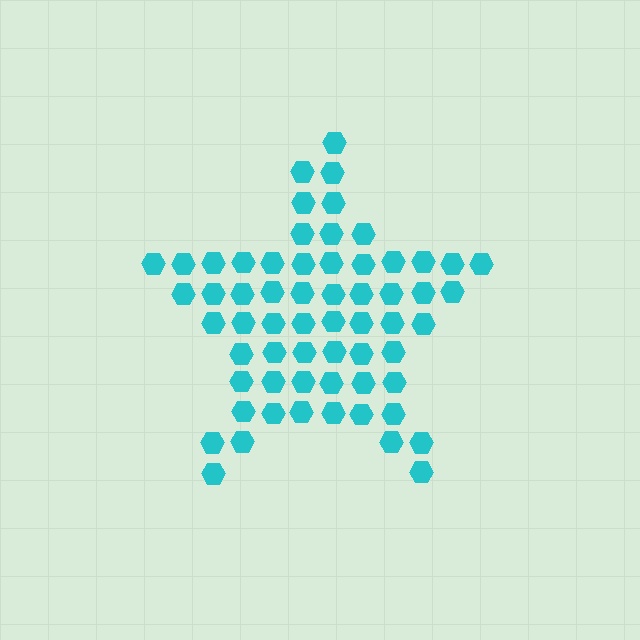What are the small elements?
The small elements are hexagons.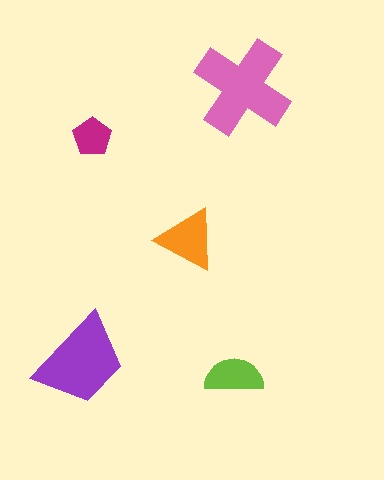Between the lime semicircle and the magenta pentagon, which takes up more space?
The lime semicircle.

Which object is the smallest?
The magenta pentagon.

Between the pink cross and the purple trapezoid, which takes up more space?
The pink cross.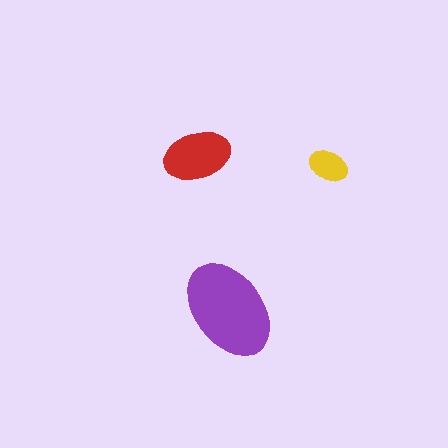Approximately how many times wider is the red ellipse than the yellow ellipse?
About 1.5 times wider.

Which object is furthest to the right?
The yellow ellipse is rightmost.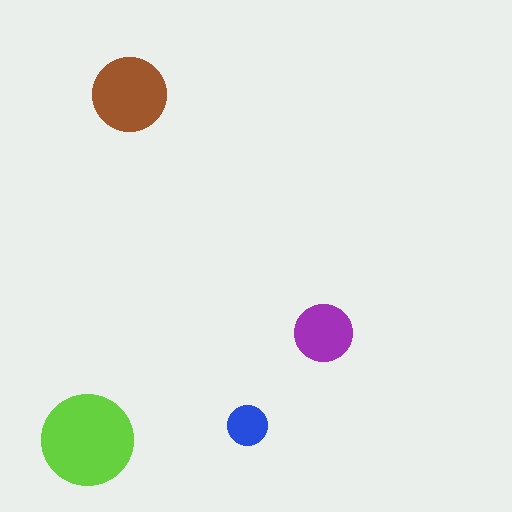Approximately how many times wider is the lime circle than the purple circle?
About 1.5 times wider.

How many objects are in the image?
There are 4 objects in the image.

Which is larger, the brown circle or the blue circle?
The brown one.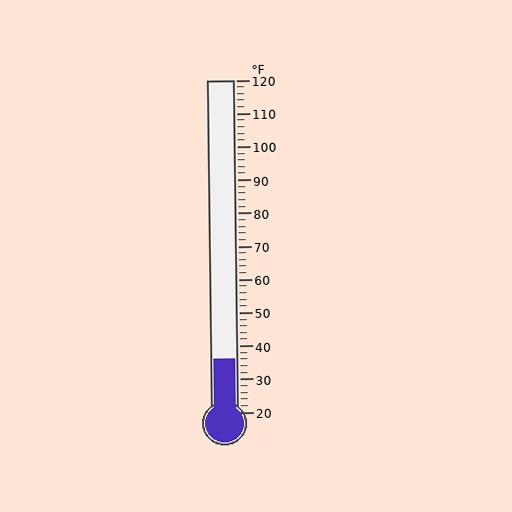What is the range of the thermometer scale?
The thermometer scale ranges from 20°F to 120°F.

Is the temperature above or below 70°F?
The temperature is below 70°F.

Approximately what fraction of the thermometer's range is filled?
The thermometer is filled to approximately 15% of its range.